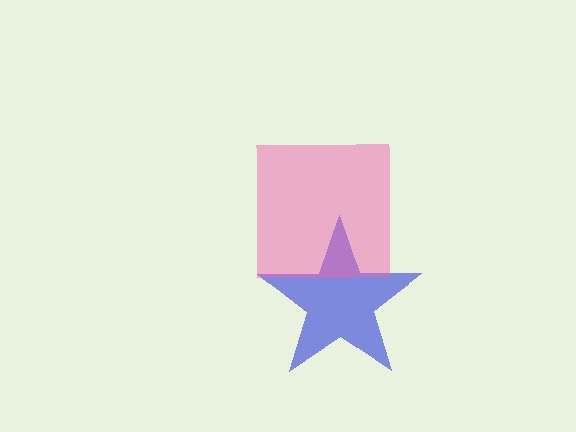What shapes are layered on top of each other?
The layered shapes are: a blue star, a pink square.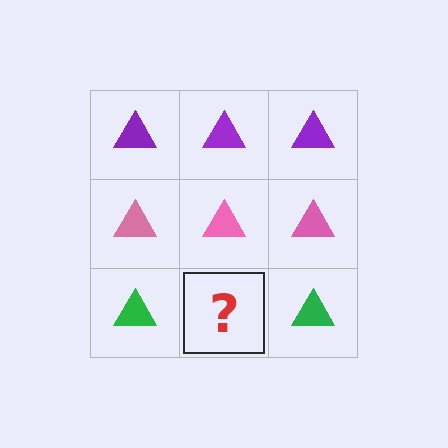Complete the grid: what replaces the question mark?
The question mark should be replaced with a green triangle.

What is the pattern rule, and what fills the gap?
The rule is that each row has a consistent color. The gap should be filled with a green triangle.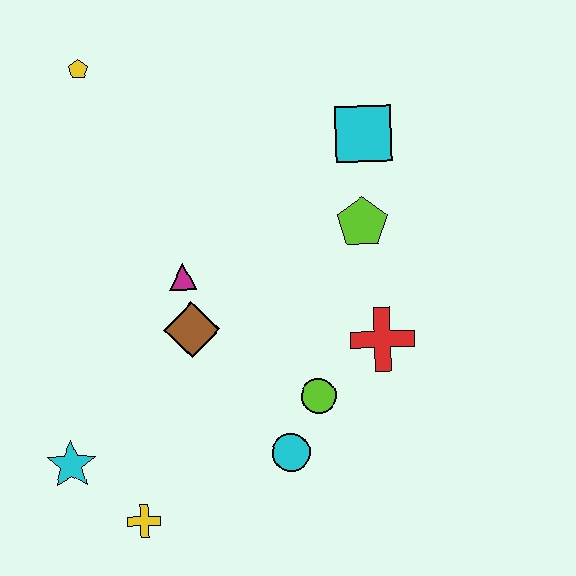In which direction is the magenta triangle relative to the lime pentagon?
The magenta triangle is to the left of the lime pentagon.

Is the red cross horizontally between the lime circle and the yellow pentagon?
No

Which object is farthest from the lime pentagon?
The cyan star is farthest from the lime pentagon.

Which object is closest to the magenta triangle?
The brown diamond is closest to the magenta triangle.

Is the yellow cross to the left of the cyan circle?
Yes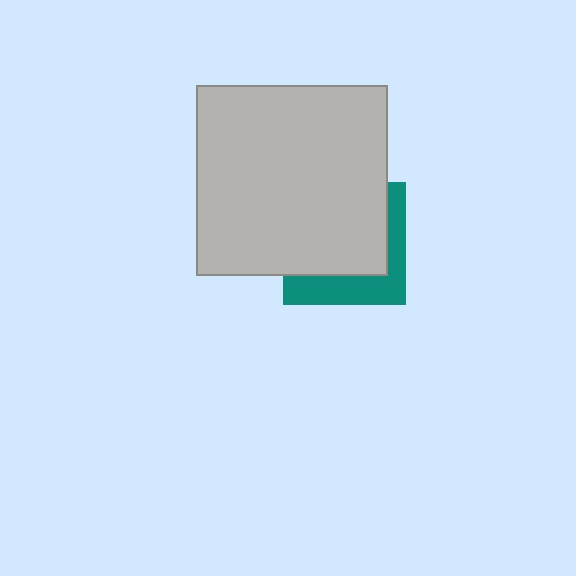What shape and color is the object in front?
The object in front is a light gray square.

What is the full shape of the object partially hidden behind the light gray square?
The partially hidden object is a teal square.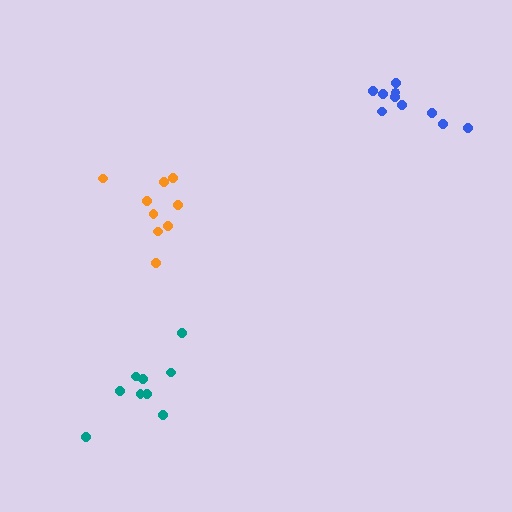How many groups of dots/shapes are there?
There are 3 groups.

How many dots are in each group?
Group 1: 10 dots, Group 2: 9 dots, Group 3: 9 dots (28 total).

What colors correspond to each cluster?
The clusters are colored: blue, orange, teal.